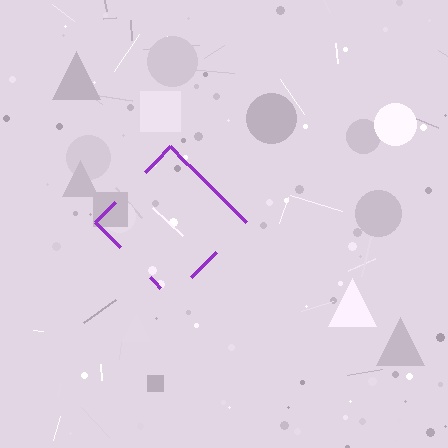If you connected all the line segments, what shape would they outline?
They would outline a diamond.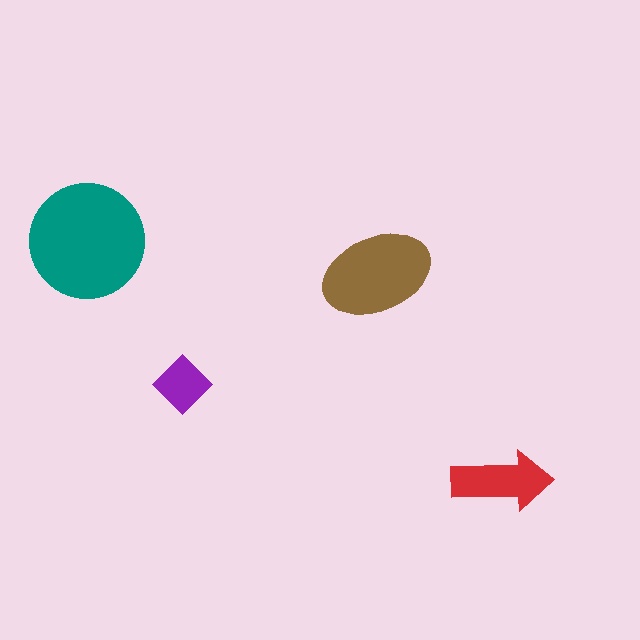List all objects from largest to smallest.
The teal circle, the brown ellipse, the red arrow, the purple diamond.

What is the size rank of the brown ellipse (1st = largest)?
2nd.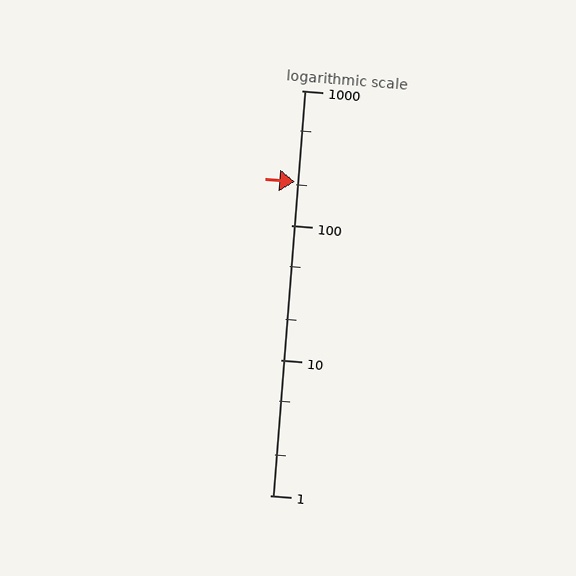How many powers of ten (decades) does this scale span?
The scale spans 3 decades, from 1 to 1000.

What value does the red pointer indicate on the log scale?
The pointer indicates approximately 210.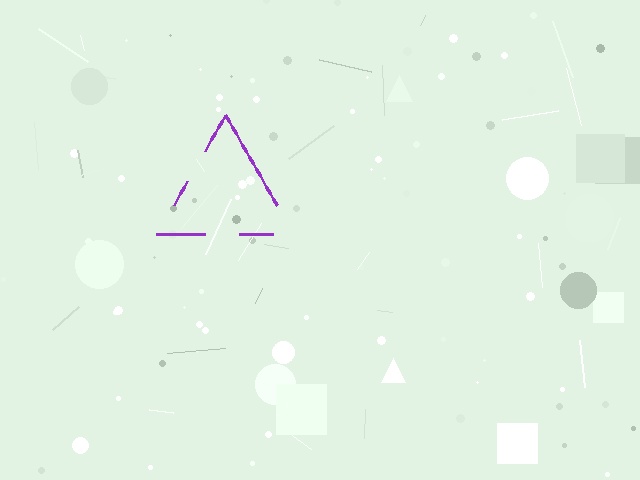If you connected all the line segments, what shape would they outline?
They would outline a triangle.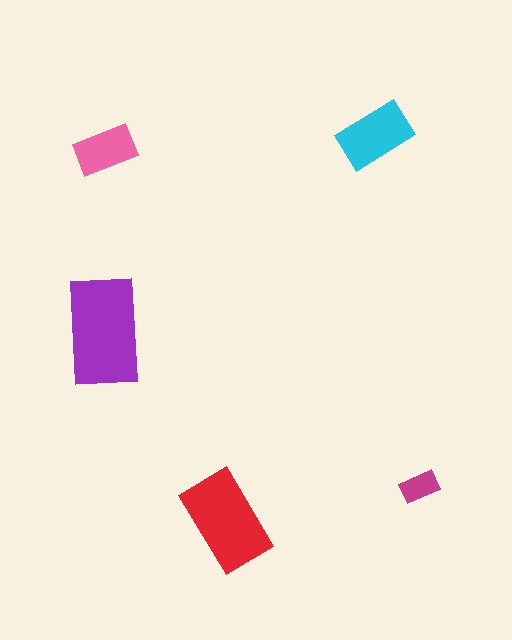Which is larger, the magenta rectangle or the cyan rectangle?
The cyan one.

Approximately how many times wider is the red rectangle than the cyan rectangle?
About 1.5 times wider.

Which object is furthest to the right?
The magenta rectangle is rightmost.